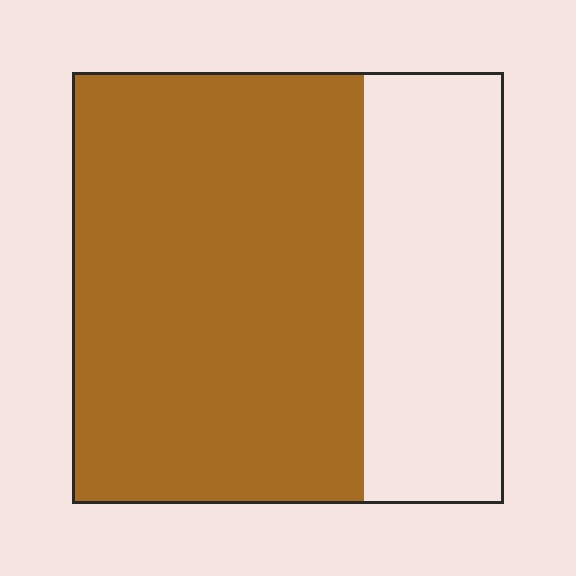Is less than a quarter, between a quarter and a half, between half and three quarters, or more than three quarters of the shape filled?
Between half and three quarters.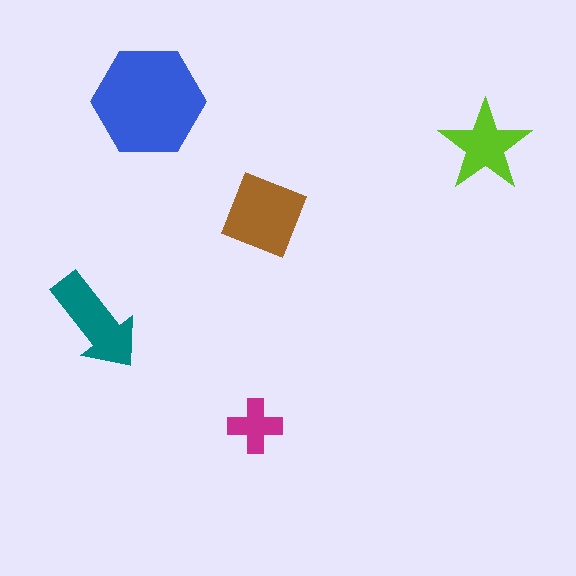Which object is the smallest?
The magenta cross.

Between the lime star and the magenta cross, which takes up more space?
The lime star.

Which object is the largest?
The blue hexagon.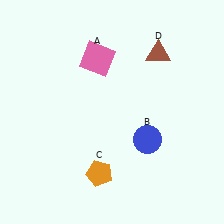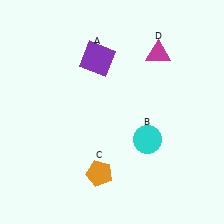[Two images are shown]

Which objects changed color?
A changed from pink to purple. B changed from blue to cyan. D changed from brown to magenta.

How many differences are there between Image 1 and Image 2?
There are 3 differences between the two images.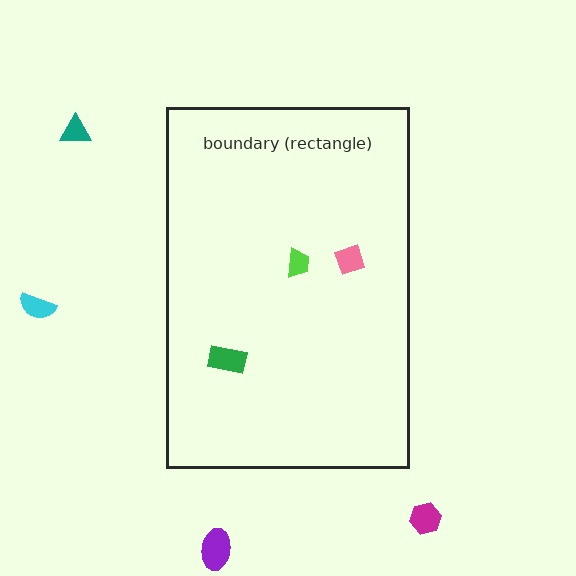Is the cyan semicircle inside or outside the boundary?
Outside.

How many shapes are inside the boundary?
3 inside, 4 outside.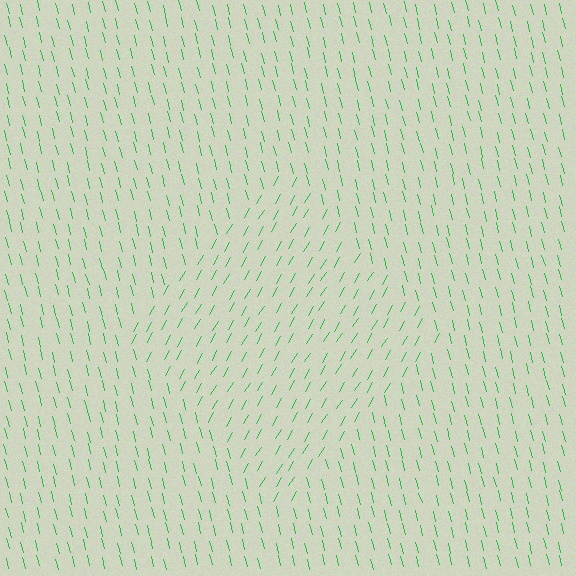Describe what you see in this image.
The image is filled with small green line segments. A diamond region in the image has lines oriented differently from the surrounding lines, creating a visible texture boundary.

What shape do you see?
I see a diamond.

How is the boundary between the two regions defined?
The boundary is defined purely by a change in line orientation (approximately 45 degrees difference). All lines are the same color and thickness.